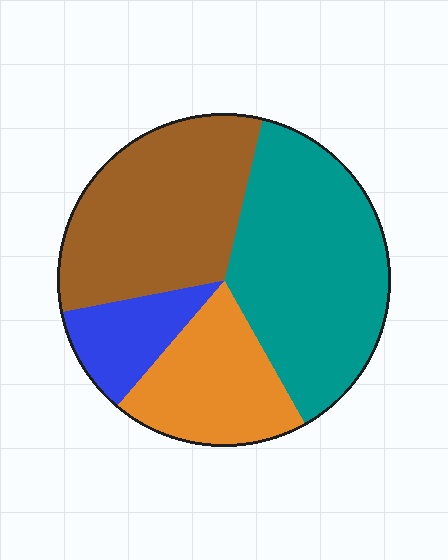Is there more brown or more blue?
Brown.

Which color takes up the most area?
Teal, at roughly 40%.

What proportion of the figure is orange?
Orange takes up between a sixth and a third of the figure.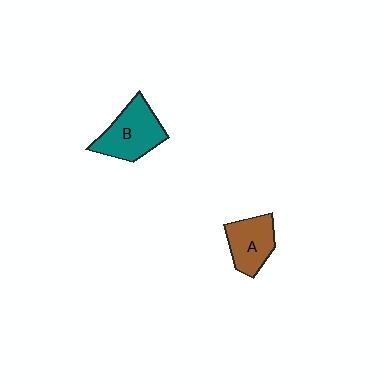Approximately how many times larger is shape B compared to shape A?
Approximately 1.3 times.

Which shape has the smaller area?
Shape A (brown).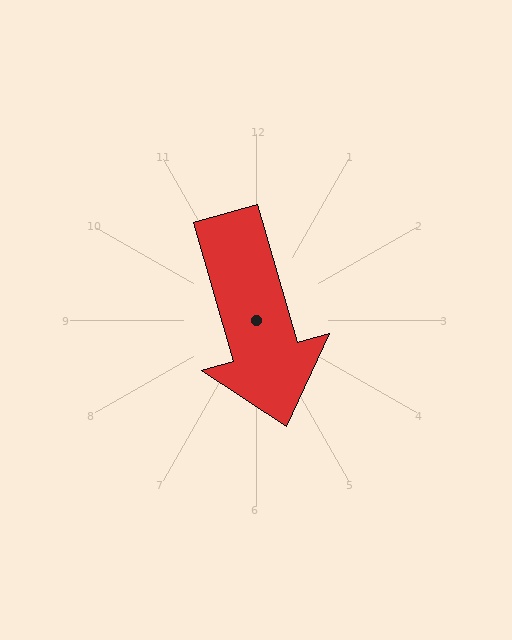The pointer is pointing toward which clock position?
Roughly 5 o'clock.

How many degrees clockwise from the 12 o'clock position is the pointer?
Approximately 164 degrees.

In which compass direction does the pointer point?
South.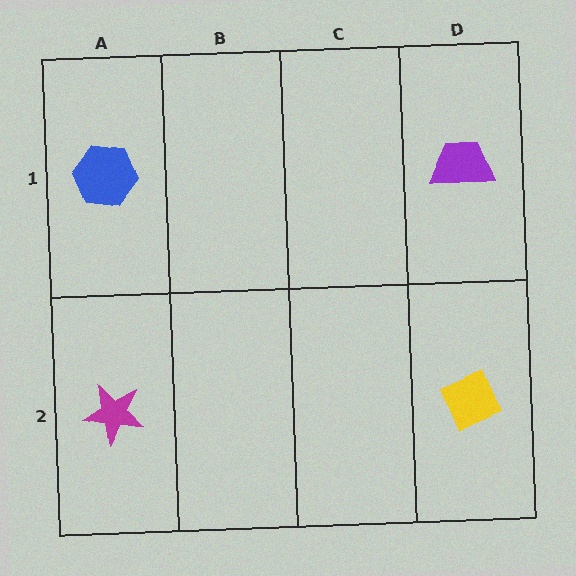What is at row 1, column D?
A purple trapezoid.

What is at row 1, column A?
A blue hexagon.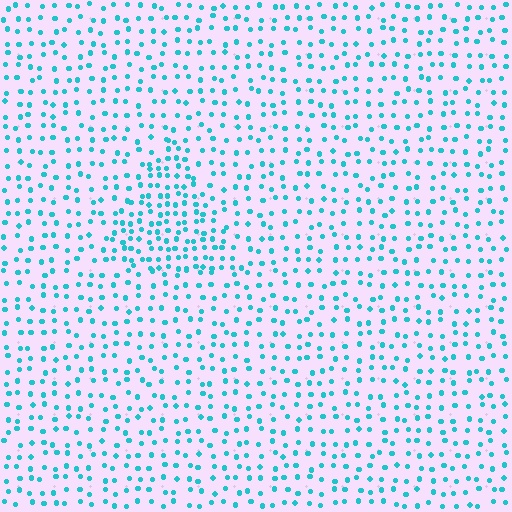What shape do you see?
I see a triangle.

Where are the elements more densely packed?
The elements are more densely packed inside the triangle boundary.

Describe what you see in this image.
The image contains small cyan elements arranged at two different densities. A triangle-shaped region is visible where the elements are more densely packed than the surrounding area.